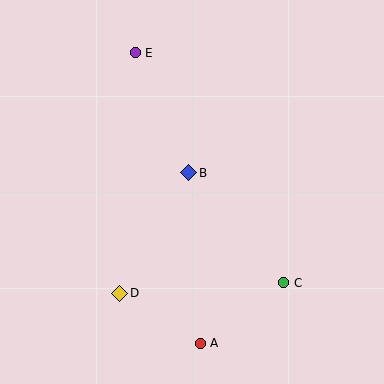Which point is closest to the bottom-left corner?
Point D is closest to the bottom-left corner.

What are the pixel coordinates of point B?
Point B is at (189, 173).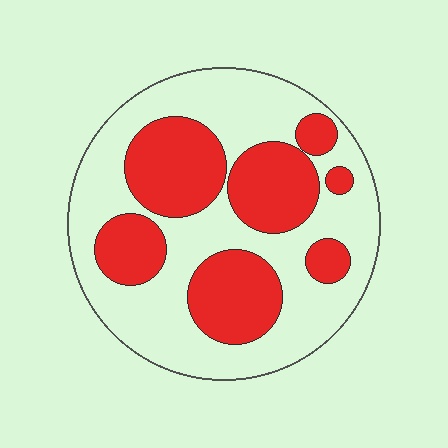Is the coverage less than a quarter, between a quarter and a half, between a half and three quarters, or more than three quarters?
Between a quarter and a half.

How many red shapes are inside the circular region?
7.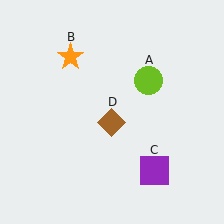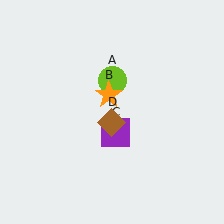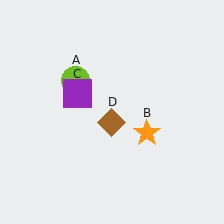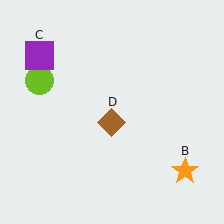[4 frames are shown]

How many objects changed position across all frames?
3 objects changed position: lime circle (object A), orange star (object B), purple square (object C).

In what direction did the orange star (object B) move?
The orange star (object B) moved down and to the right.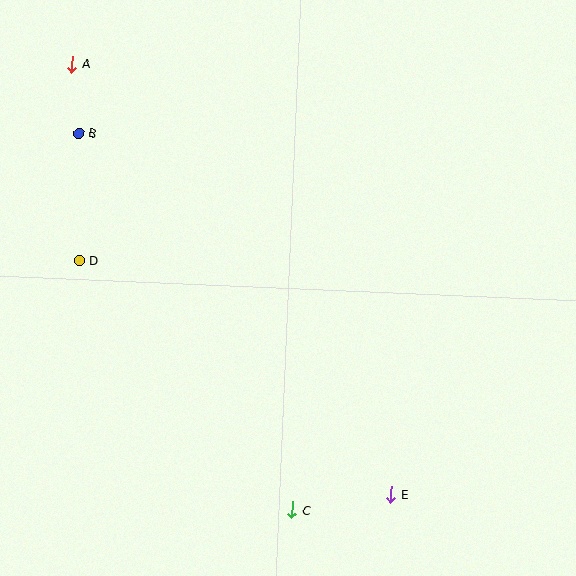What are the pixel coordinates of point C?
Point C is at (292, 510).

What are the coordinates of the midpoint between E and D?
The midpoint between E and D is at (235, 377).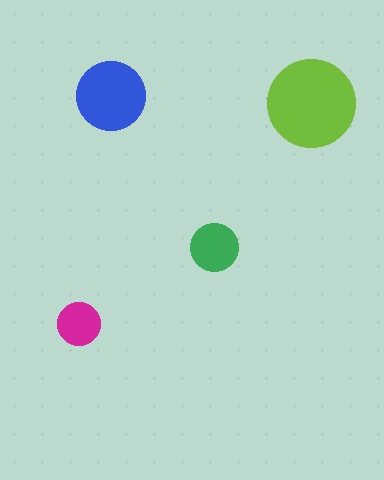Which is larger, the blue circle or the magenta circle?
The blue one.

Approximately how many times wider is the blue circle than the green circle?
About 1.5 times wider.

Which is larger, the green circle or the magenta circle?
The green one.